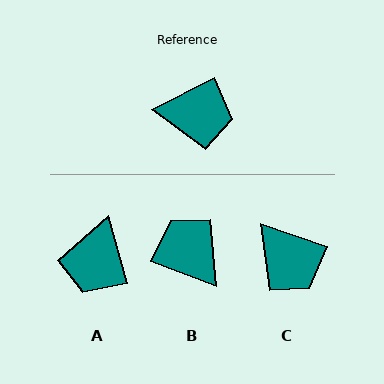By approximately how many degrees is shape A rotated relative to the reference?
Approximately 102 degrees clockwise.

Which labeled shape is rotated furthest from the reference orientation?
B, about 132 degrees away.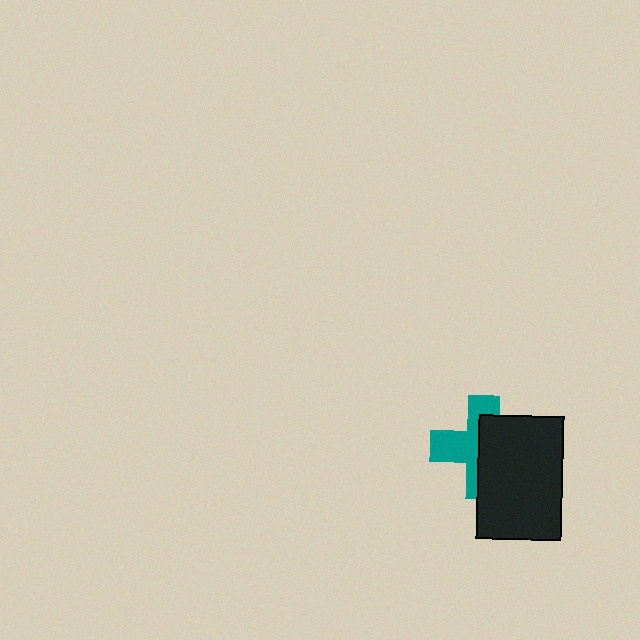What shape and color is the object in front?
The object in front is a black rectangle.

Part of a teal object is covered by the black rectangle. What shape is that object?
It is a cross.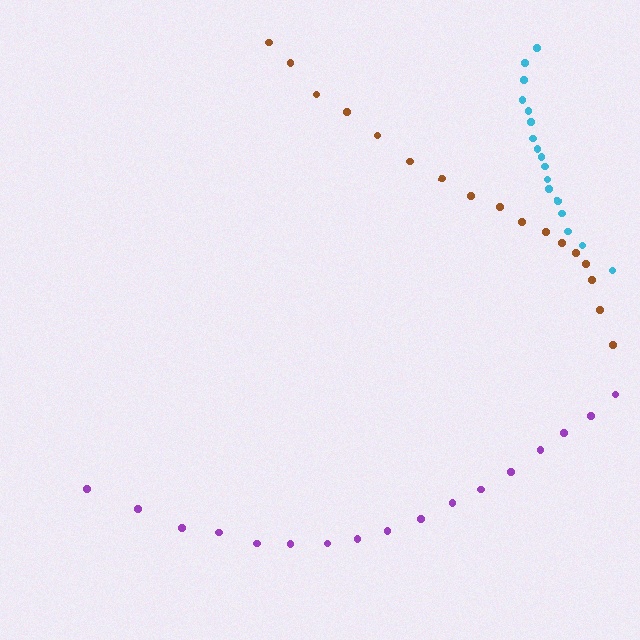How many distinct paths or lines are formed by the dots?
There are 3 distinct paths.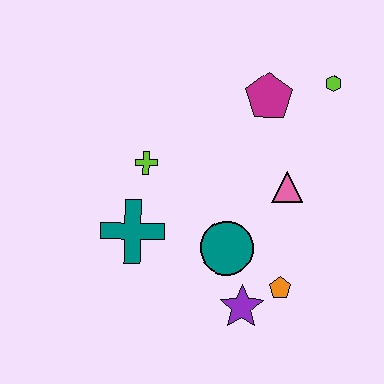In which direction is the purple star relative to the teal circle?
The purple star is below the teal circle.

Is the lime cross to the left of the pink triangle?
Yes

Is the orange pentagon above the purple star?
Yes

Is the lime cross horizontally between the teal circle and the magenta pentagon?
No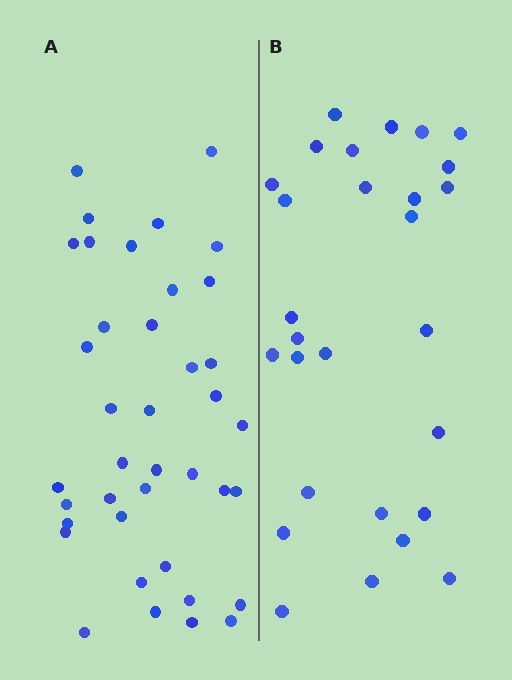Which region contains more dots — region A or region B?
Region A (the left region) has more dots.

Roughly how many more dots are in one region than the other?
Region A has roughly 12 or so more dots than region B.